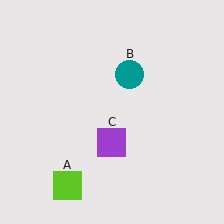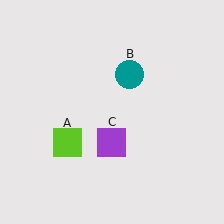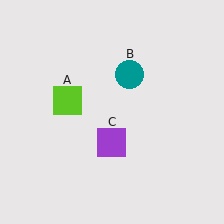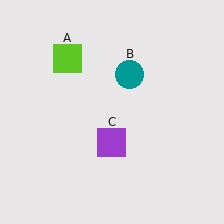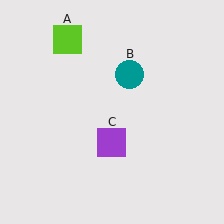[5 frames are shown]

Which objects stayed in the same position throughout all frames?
Teal circle (object B) and purple square (object C) remained stationary.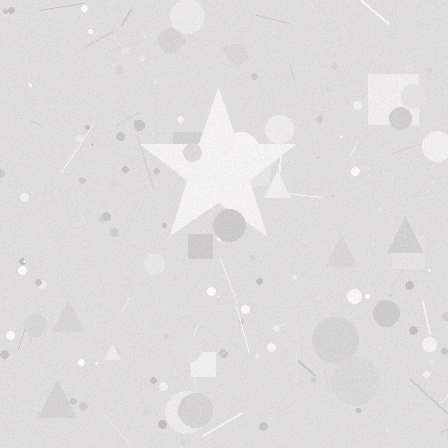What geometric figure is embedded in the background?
A star is embedded in the background.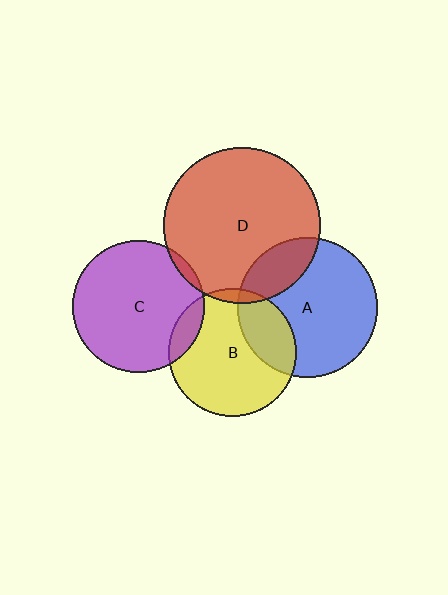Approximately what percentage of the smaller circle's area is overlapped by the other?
Approximately 20%.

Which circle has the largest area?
Circle D (red).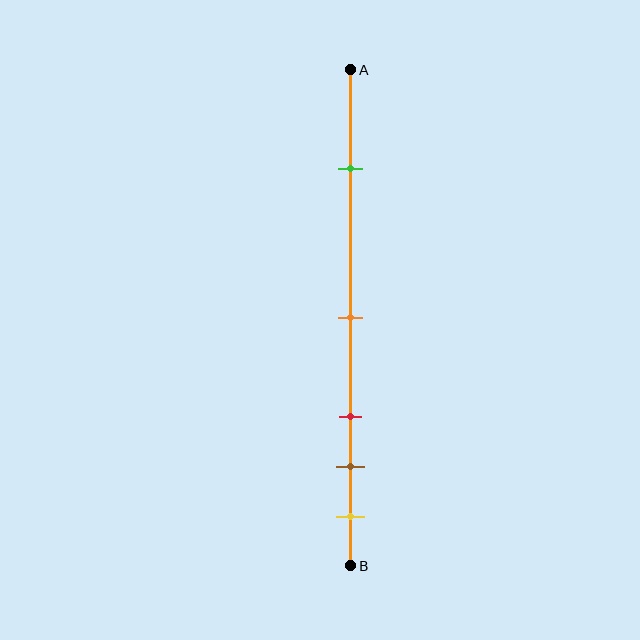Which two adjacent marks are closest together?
The brown and yellow marks are the closest adjacent pair.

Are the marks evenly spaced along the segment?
No, the marks are not evenly spaced.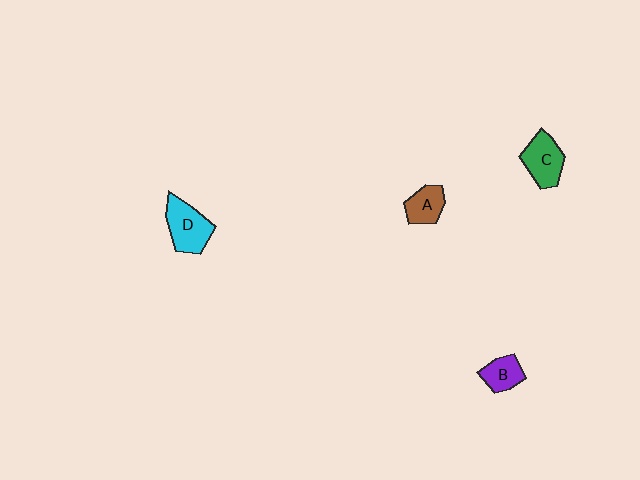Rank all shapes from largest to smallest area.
From largest to smallest: D (cyan), C (green), A (brown), B (purple).